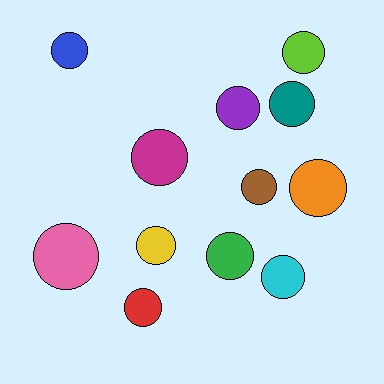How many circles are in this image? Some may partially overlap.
There are 12 circles.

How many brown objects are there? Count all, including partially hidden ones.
There is 1 brown object.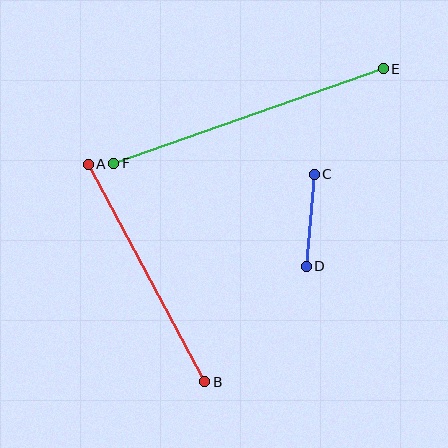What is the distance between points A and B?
The distance is approximately 247 pixels.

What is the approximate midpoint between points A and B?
The midpoint is at approximately (146, 273) pixels.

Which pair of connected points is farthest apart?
Points E and F are farthest apart.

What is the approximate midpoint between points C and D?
The midpoint is at approximately (310, 220) pixels.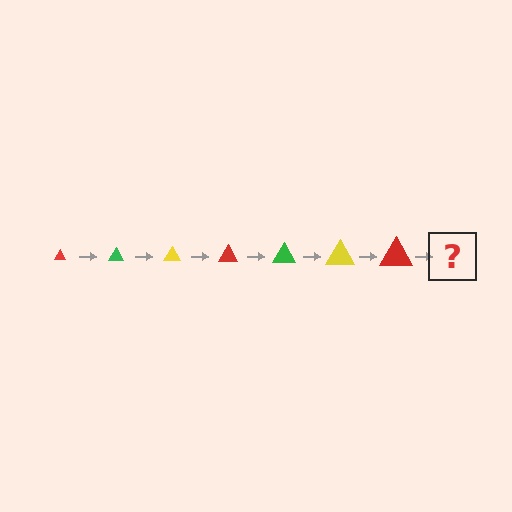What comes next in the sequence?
The next element should be a green triangle, larger than the previous one.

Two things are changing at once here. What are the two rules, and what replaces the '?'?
The two rules are that the triangle grows larger each step and the color cycles through red, green, and yellow. The '?' should be a green triangle, larger than the previous one.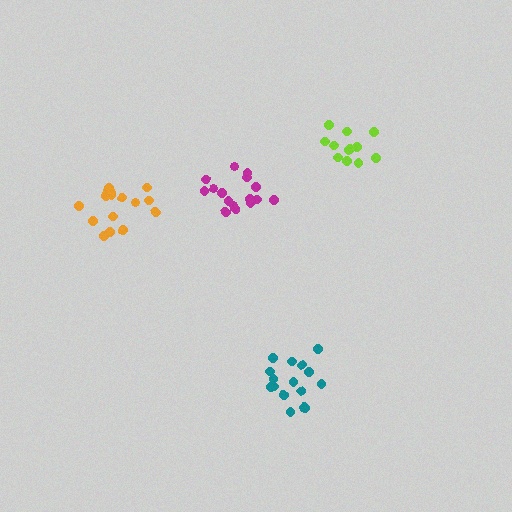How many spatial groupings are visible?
There are 4 spatial groupings.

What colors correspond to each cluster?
The clusters are colored: orange, teal, lime, magenta.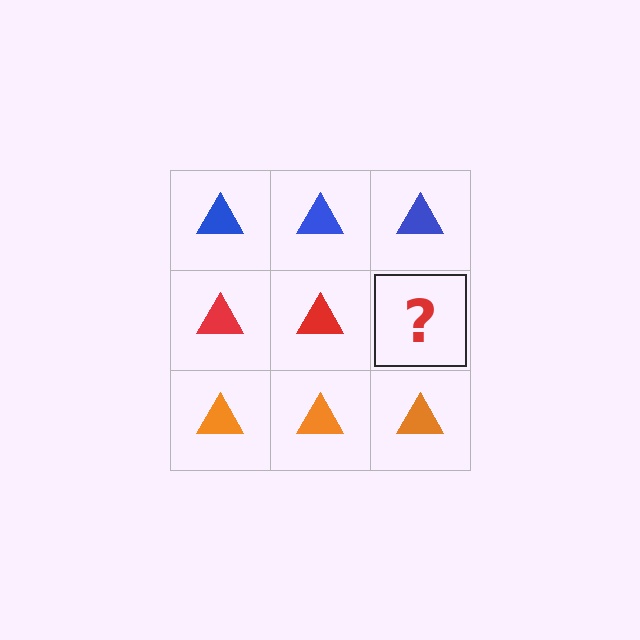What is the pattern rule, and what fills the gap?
The rule is that each row has a consistent color. The gap should be filled with a red triangle.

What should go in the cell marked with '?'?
The missing cell should contain a red triangle.